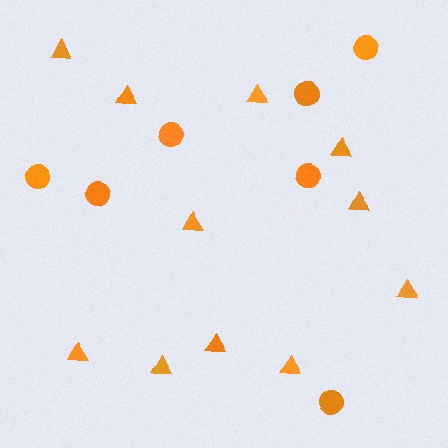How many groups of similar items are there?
There are 2 groups: one group of circles (7) and one group of triangles (11).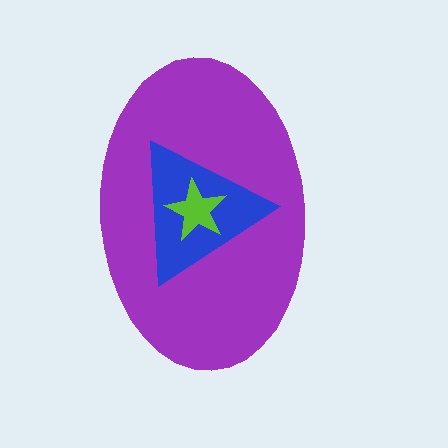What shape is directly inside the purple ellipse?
The blue triangle.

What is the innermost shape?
The lime star.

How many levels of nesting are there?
3.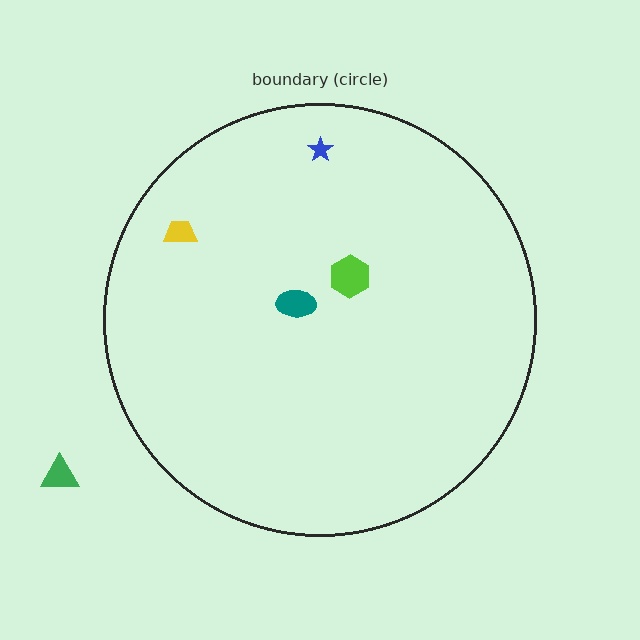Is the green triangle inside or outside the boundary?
Outside.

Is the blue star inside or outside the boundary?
Inside.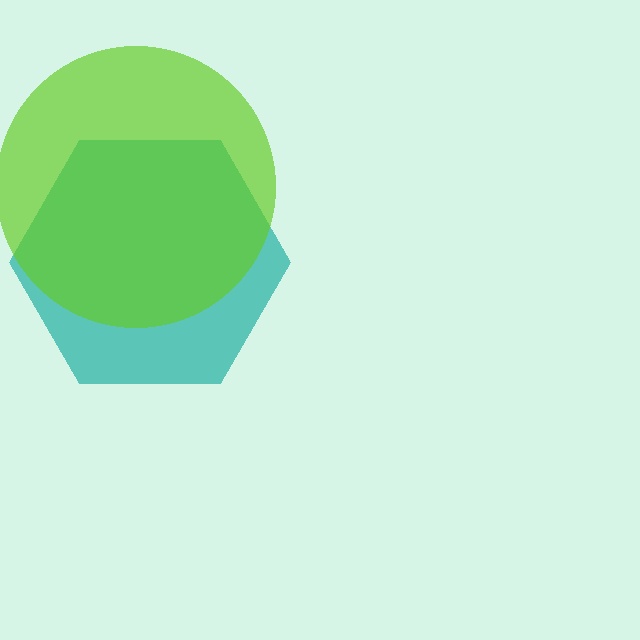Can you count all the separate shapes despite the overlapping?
Yes, there are 2 separate shapes.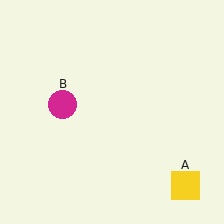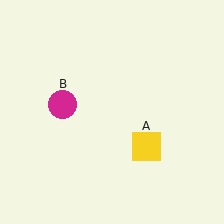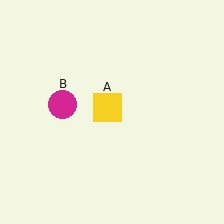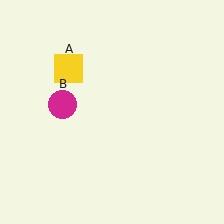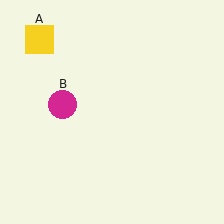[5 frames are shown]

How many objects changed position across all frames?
1 object changed position: yellow square (object A).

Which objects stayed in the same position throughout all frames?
Magenta circle (object B) remained stationary.